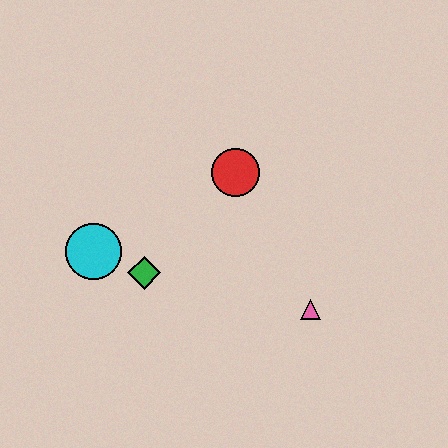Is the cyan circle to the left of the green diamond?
Yes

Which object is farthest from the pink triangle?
The cyan circle is farthest from the pink triangle.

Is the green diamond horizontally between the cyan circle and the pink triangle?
Yes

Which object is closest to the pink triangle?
The red circle is closest to the pink triangle.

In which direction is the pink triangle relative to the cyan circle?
The pink triangle is to the right of the cyan circle.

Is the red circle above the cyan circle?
Yes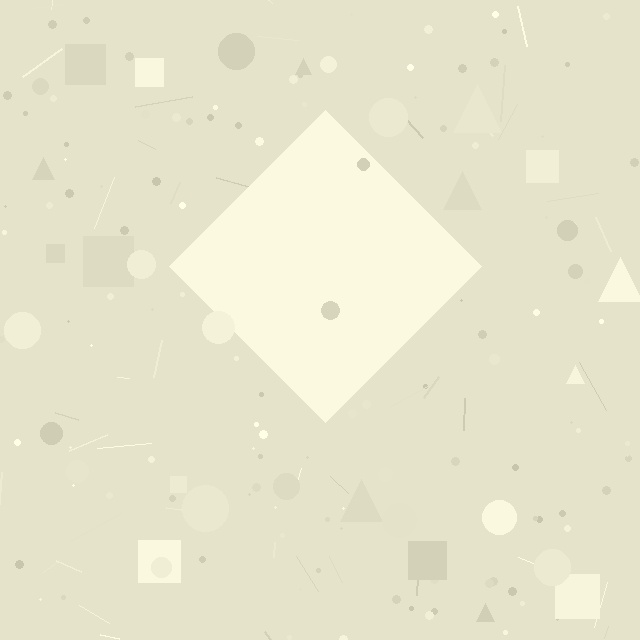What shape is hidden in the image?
A diamond is hidden in the image.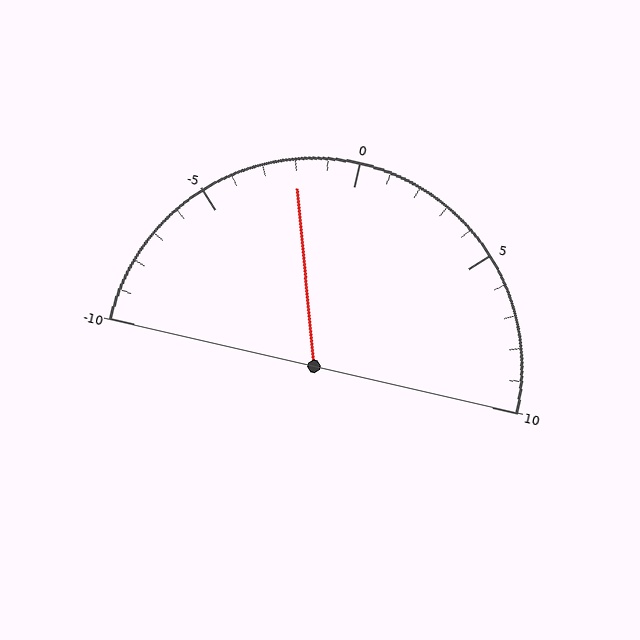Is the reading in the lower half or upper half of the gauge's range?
The reading is in the lower half of the range (-10 to 10).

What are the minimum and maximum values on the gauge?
The gauge ranges from -10 to 10.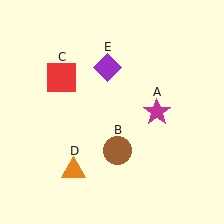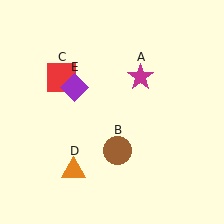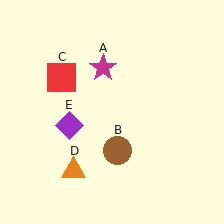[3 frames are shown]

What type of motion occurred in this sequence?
The magenta star (object A), purple diamond (object E) rotated counterclockwise around the center of the scene.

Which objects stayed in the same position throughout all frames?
Brown circle (object B) and red square (object C) and orange triangle (object D) remained stationary.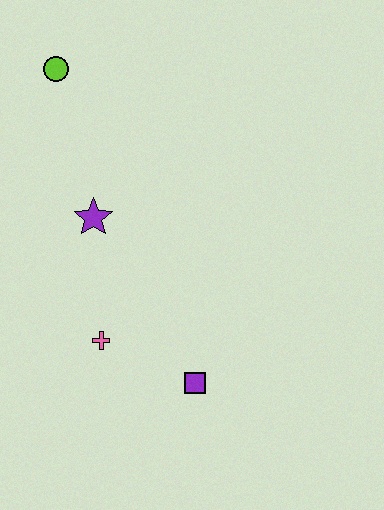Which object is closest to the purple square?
The pink cross is closest to the purple square.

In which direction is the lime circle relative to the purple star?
The lime circle is above the purple star.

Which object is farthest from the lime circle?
The purple square is farthest from the lime circle.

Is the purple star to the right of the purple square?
No